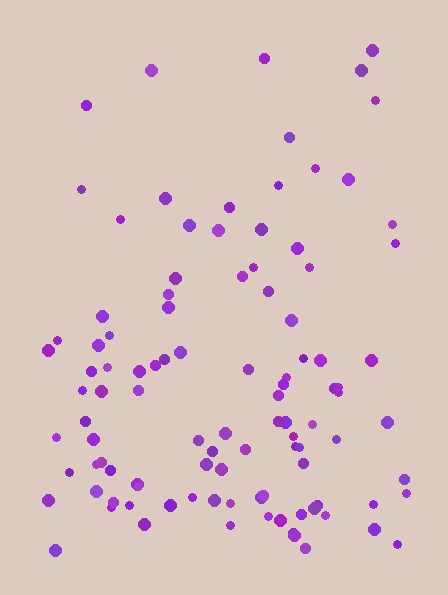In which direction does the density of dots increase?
From top to bottom, with the bottom side densest.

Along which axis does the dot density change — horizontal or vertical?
Vertical.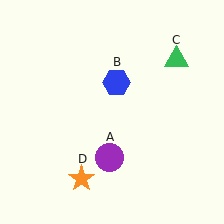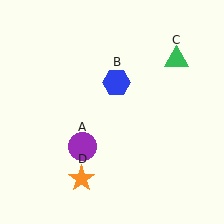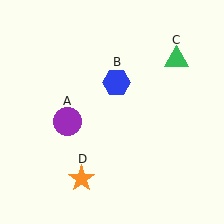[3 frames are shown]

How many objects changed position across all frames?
1 object changed position: purple circle (object A).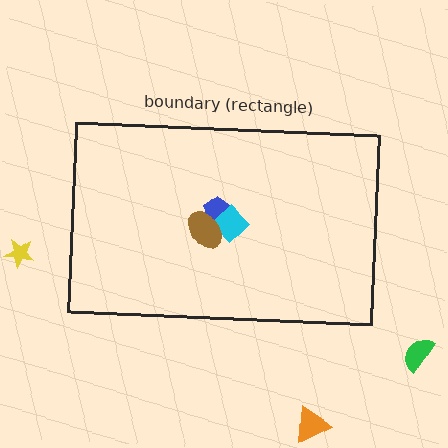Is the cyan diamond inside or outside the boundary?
Inside.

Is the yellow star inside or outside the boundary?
Outside.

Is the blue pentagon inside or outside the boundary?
Inside.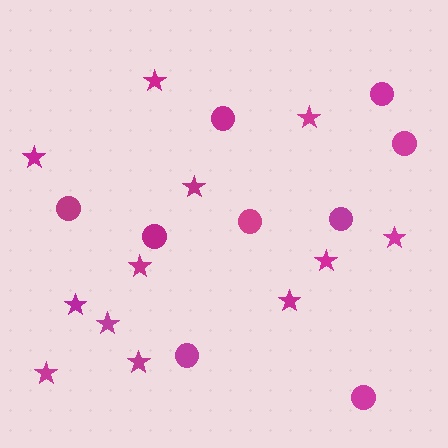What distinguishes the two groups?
There are 2 groups: one group of circles (9) and one group of stars (12).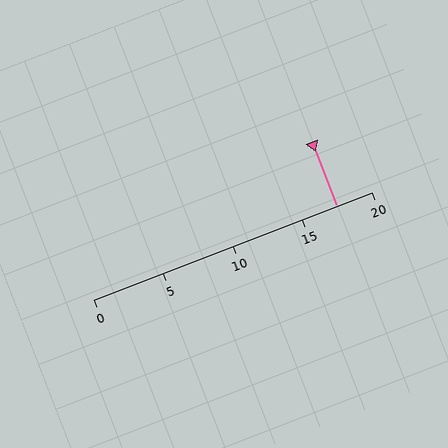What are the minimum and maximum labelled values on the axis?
The axis runs from 0 to 20.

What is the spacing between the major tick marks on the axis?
The major ticks are spaced 5 apart.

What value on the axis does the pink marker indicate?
The marker indicates approximately 17.5.